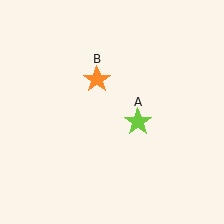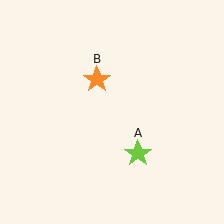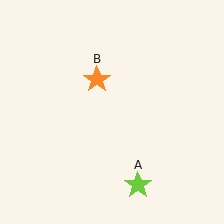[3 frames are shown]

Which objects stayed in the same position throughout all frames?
Orange star (object B) remained stationary.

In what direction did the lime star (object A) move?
The lime star (object A) moved down.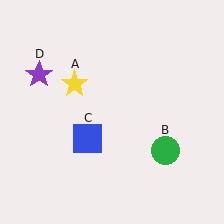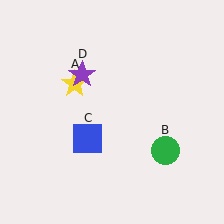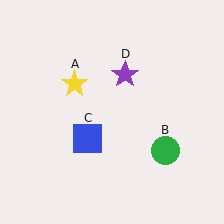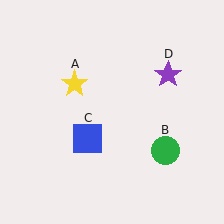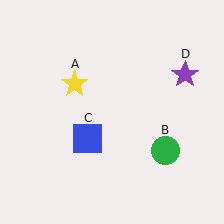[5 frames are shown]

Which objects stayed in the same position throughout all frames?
Yellow star (object A) and green circle (object B) and blue square (object C) remained stationary.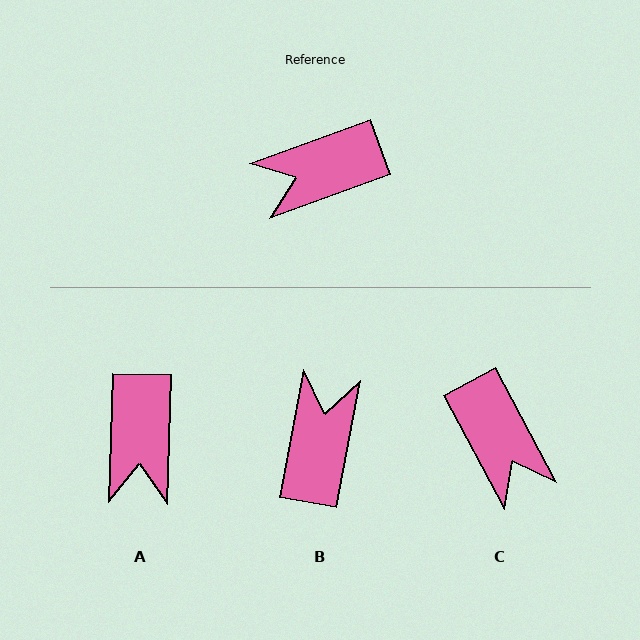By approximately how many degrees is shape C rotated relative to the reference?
Approximately 98 degrees counter-clockwise.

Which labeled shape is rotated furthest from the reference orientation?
B, about 121 degrees away.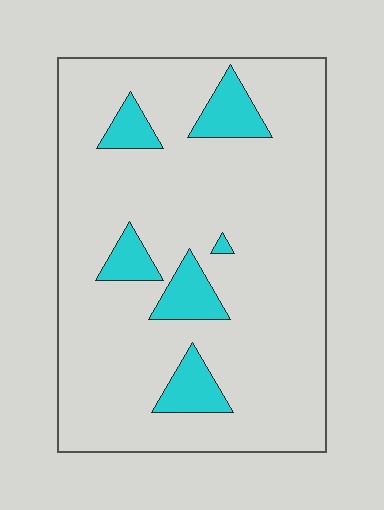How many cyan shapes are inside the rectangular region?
6.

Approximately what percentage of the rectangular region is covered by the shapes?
Approximately 15%.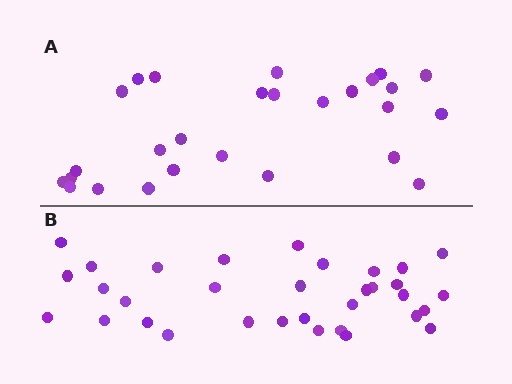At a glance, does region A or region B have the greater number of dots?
Region B (the bottom region) has more dots.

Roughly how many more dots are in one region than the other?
Region B has about 6 more dots than region A.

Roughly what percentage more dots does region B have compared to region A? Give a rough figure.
About 20% more.